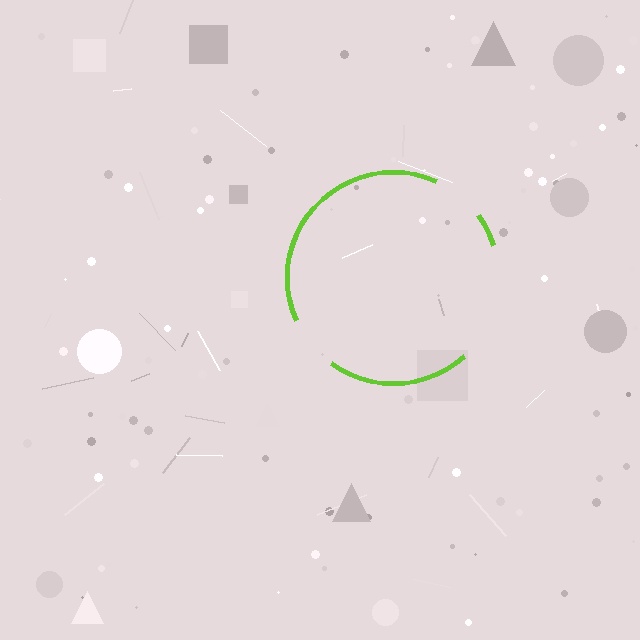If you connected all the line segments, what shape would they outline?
They would outline a circle.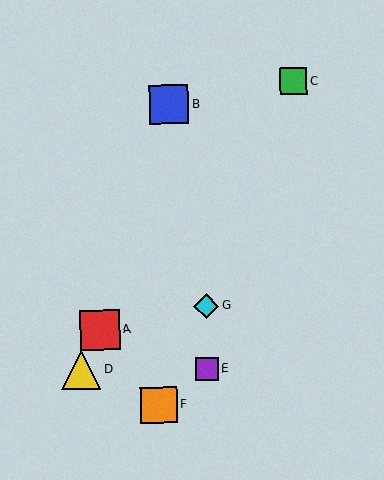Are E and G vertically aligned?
Yes, both are at x≈207.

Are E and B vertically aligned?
No, E is at x≈207 and B is at x≈169.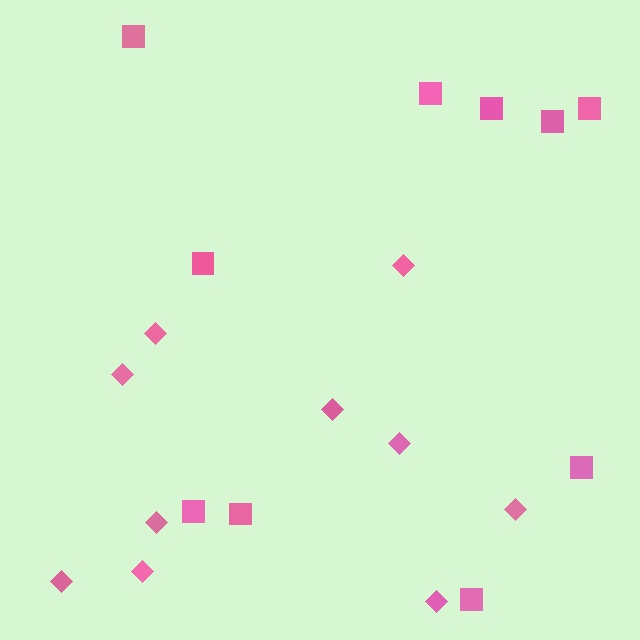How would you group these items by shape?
There are 2 groups: one group of diamonds (10) and one group of squares (10).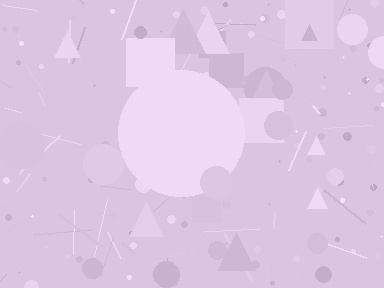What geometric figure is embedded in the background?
A circle is embedded in the background.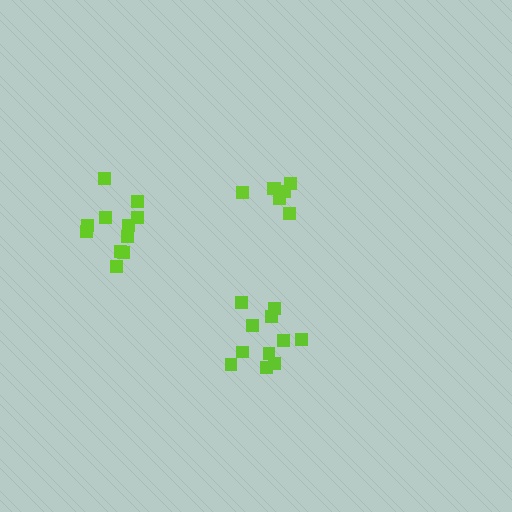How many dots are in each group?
Group 1: 11 dots, Group 2: 7 dots, Group 3: 11 dots (29 total).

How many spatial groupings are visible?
There are 3 spatial groupings.